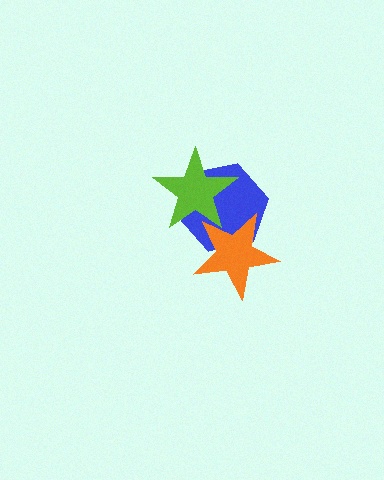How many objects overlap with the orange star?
2 objects overlap with the orange star.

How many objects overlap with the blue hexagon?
2 objects overlap with the blue hexagon.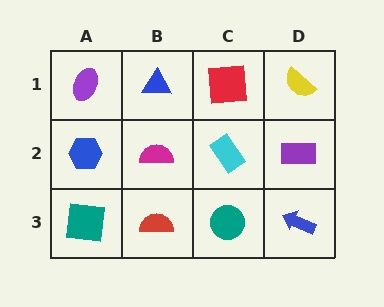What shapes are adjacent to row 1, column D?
A purple rectangle (row 2, column D), a red square (row 1, column C).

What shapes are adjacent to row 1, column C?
A cyan rectangle (row 2, column C), a blue triangle (row 1, column B), a yellow semicircle (row 1, column D).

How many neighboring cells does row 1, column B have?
3.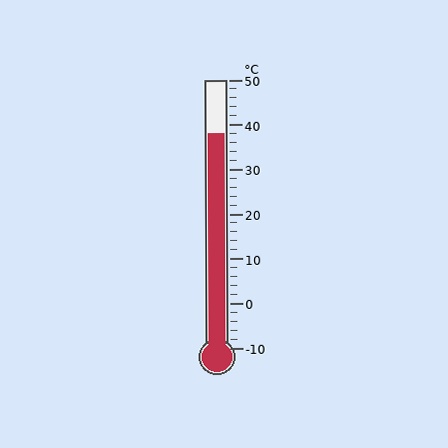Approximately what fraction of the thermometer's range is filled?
The thermometer is filled to approximately 80% of its range.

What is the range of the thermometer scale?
The thermometer scale ranges from -10°C to 50°C.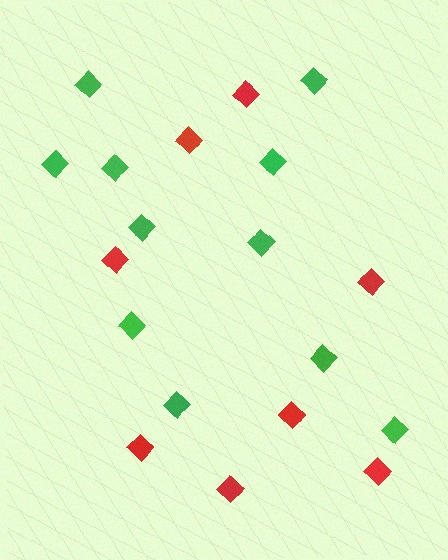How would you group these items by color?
There are 2 groups: one group of red diamonds (8) and one group of green diamonds (11).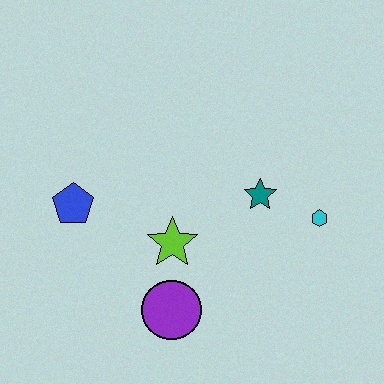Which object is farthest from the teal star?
The blue pentagon is farthest from the teal star.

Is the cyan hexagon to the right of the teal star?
Yes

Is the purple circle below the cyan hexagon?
Yes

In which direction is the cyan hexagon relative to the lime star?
The cyan hexagon is to the right of the lime star.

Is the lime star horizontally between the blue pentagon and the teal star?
Yes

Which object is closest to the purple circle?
The lime star is closest to the purple circle.